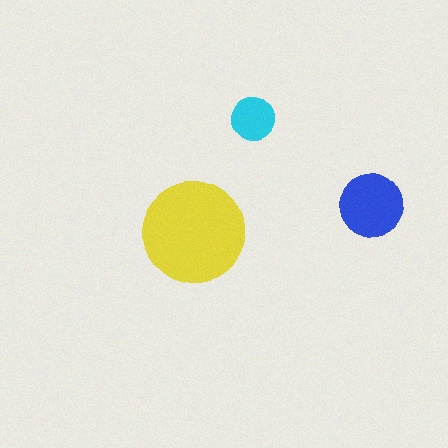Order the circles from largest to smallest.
the yellow one, the blue one, the cyan one.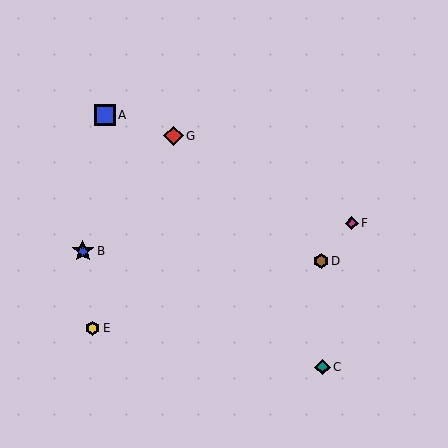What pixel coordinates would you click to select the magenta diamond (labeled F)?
Click at (352, 223) to select the magenta diamond F.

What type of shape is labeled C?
Shape C is a teal diamond.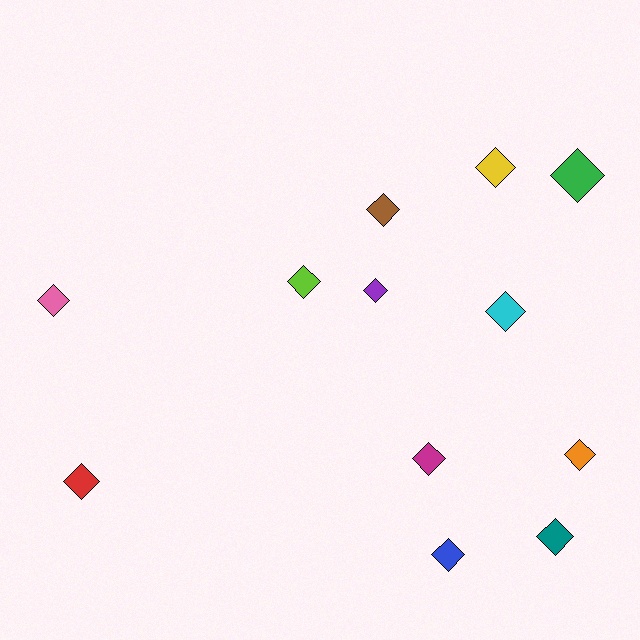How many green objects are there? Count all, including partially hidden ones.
There is 1 green object.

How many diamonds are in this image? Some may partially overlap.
There are 12 diamonds.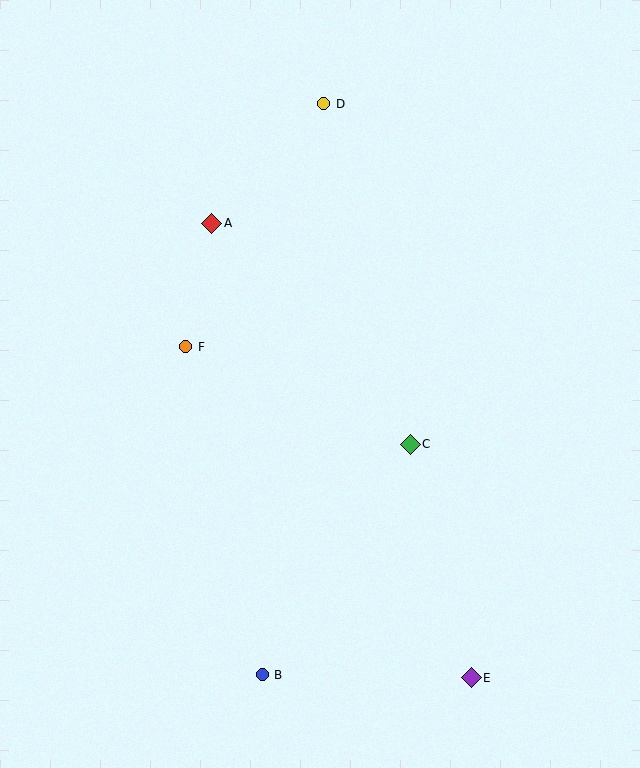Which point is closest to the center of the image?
Point C at (410, 444) is closest to the center.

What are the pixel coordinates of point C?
Point C is at (410, 444).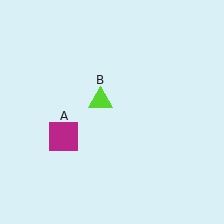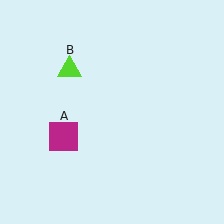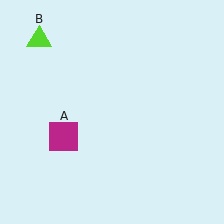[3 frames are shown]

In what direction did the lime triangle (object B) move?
The lime triangle (object B) moved up and to the left.